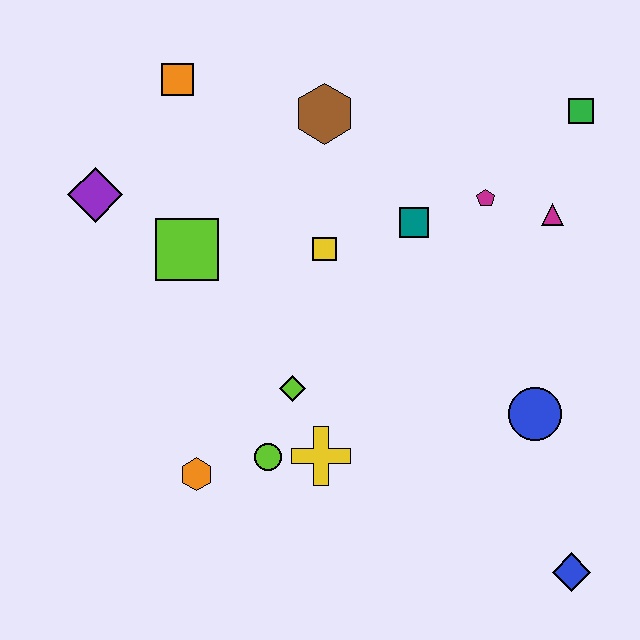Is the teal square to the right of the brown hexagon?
Yes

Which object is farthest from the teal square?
The blue diamond is farthest from the teal square.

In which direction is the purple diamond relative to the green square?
The purple diamond is to the left of the green square.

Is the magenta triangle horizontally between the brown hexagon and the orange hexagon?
No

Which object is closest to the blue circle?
The blue diamond is closest to the blue circle.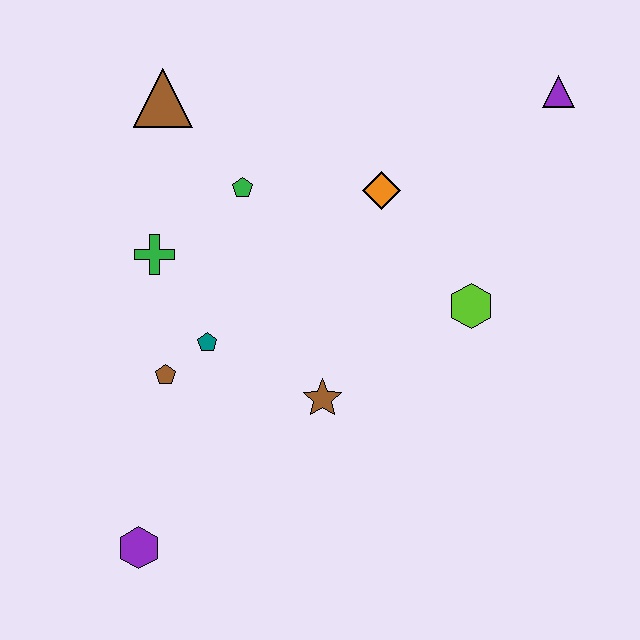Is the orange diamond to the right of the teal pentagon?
Yes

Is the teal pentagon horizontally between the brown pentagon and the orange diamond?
Yes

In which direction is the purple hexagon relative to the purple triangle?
The purple hexagon is below the purple triangle.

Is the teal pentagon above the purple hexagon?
Yes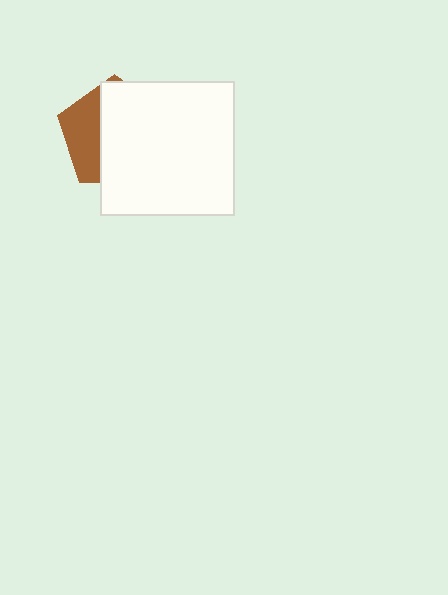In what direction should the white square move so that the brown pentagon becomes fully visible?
The white square should move right. That is the shortest direction to clear the overlap and leave the brown pentagon fully visible.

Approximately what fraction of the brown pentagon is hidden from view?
Roughly 67% of the brown pentagon is hidden behind the white square.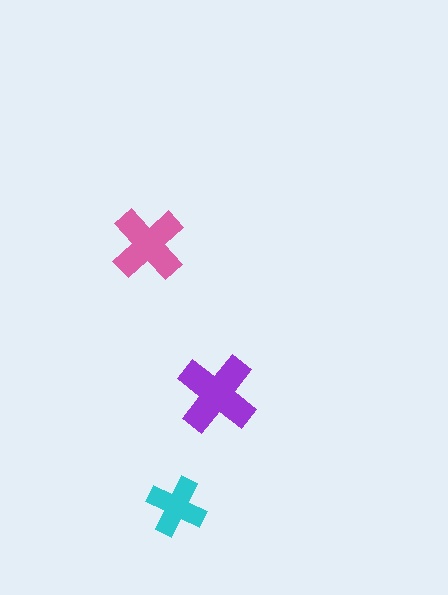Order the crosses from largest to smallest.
the purple one, the pink one, the cyan one.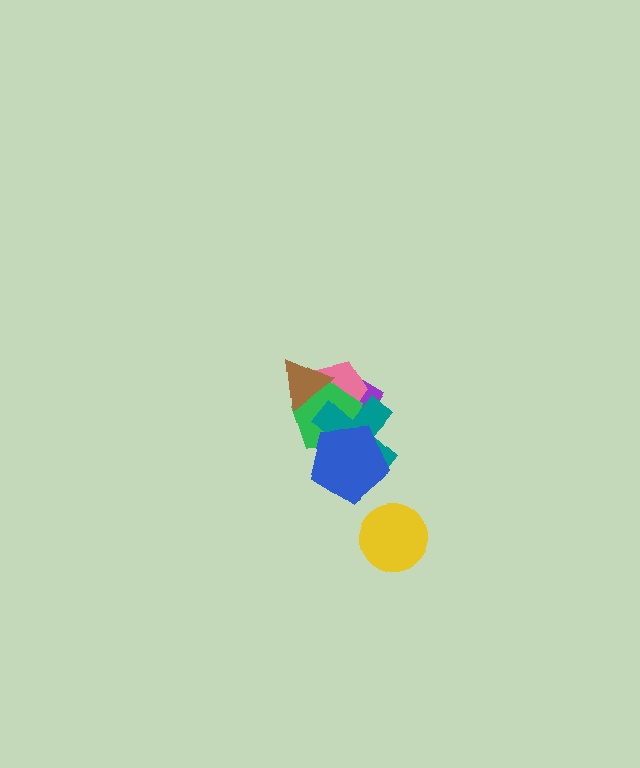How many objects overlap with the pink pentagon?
4 objects overlap with the pink pentagon.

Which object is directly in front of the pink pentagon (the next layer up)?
The green pentagon is directly in front of the pink pentagon.